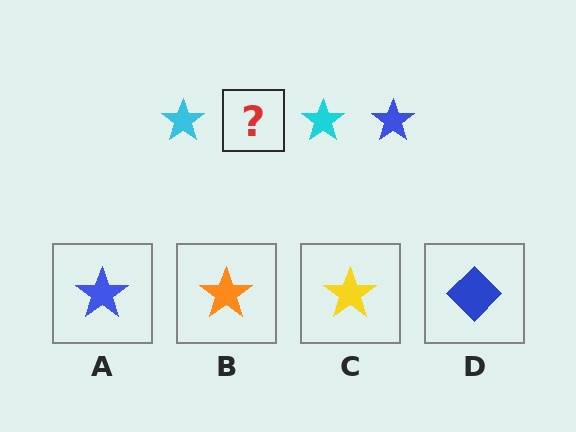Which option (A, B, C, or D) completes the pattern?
A.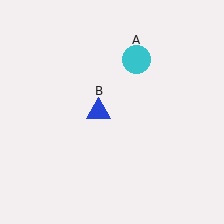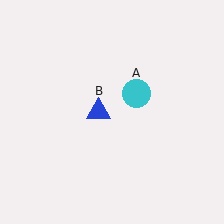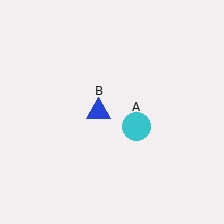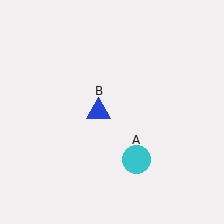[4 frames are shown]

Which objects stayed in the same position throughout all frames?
Blue triangle (object B) remained stationary.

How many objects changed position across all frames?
1 object changed position: cyan circle (object A).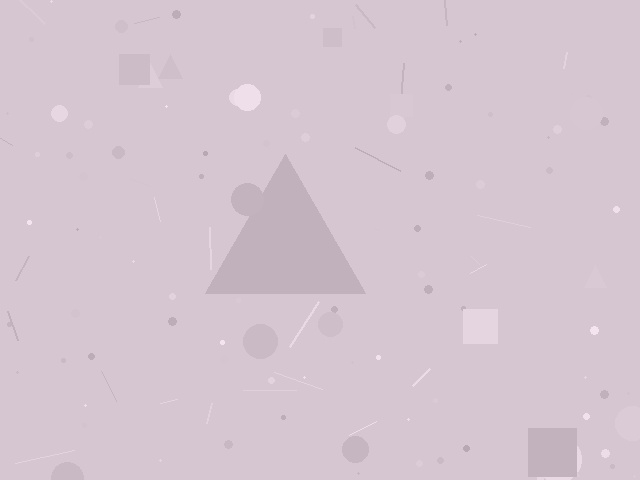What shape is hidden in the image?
A triangle is hidden in the image.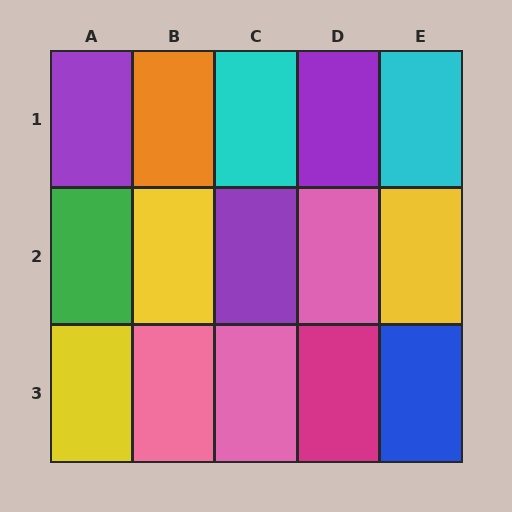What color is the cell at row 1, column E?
Cyan.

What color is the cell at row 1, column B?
Orange.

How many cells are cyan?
2 cells are cyan.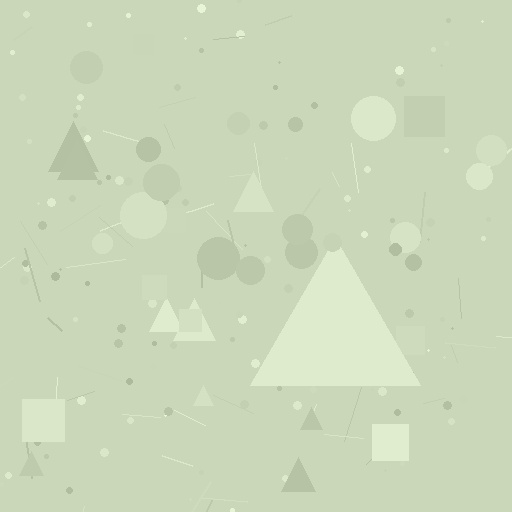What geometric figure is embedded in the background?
A triangle is embedded in the background.